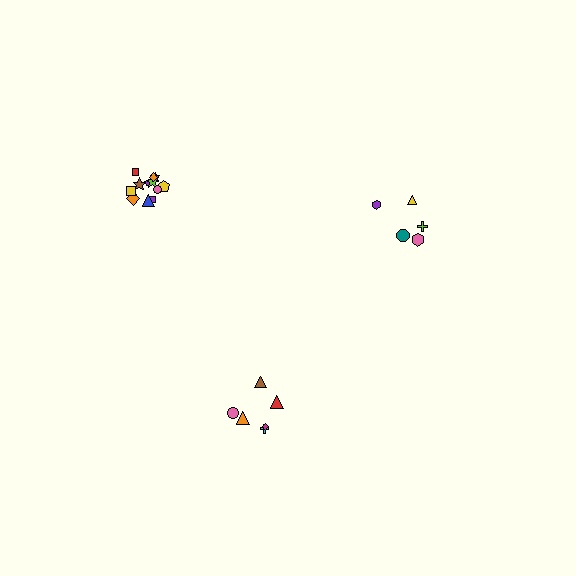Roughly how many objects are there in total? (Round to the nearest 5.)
Roughly 25 objects in total.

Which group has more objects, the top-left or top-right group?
The top-left group.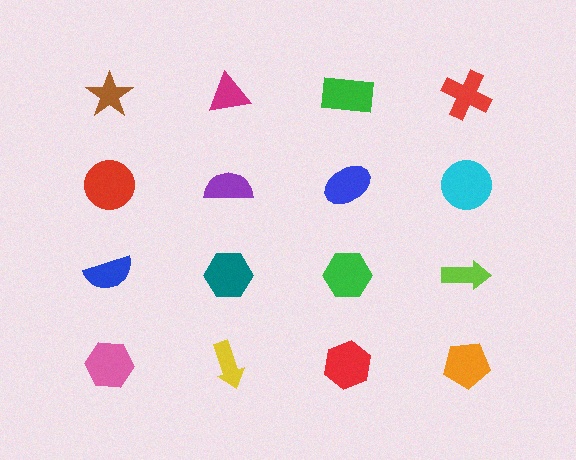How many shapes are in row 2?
4 shapes.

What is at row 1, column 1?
A brown star.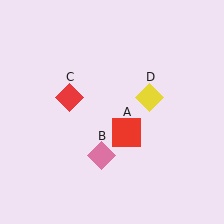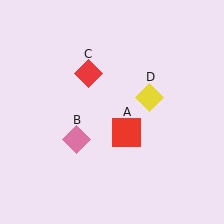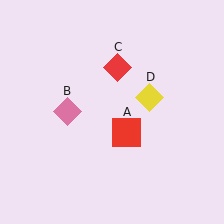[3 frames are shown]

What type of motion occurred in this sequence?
The pink diamond (object B), red diamond (object C) rotated clockwise around the center of the scene.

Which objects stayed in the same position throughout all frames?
Red square (object A) and yellow diamond (object D) remained stationary.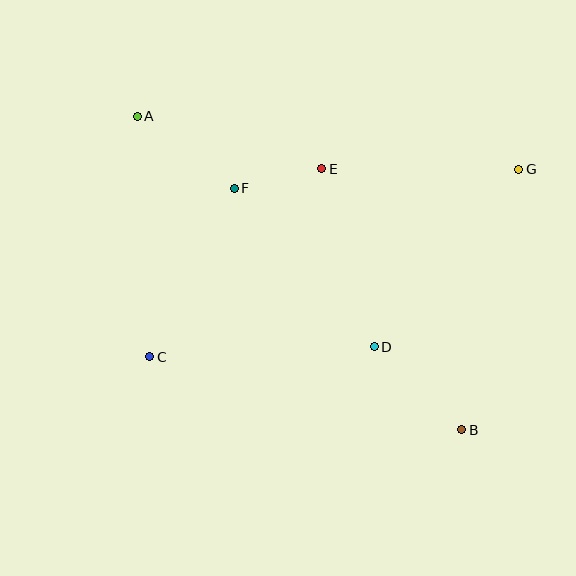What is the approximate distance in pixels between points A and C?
The distance between A and C is approximately 241 pixels.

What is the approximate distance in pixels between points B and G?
The distance between B and G is approximately 266 pixels.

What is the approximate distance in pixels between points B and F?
The distance between B and F is approximately 332 pixels.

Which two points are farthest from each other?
Points A and B are farthest from each other.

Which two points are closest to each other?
Points E and F are closest to each other.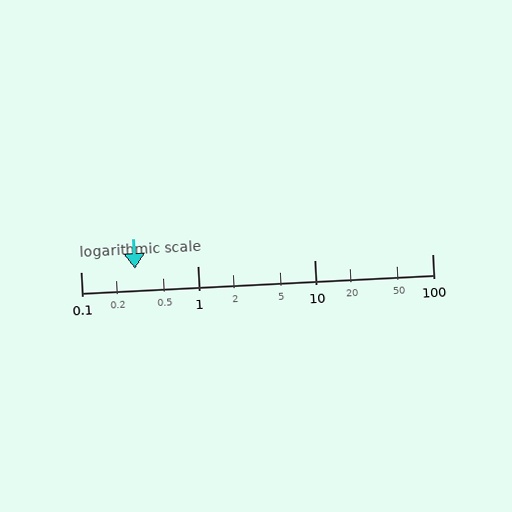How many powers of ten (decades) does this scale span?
The scale spans 3 decades, from 0.1 to 100.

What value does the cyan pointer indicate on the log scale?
The pointer indicates approximately 0.29.